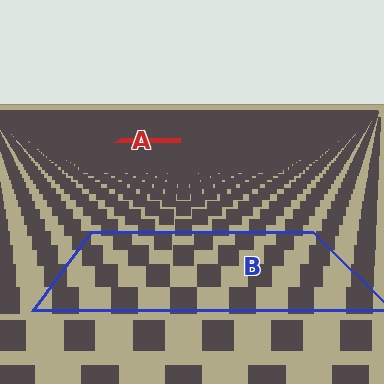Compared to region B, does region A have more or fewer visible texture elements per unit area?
Region A has more texture elements per unit area — they are packed more densely because it is farther away.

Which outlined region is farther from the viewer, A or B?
Region A is farther from the viewer — the texture elements inside it appear smaller and more densely packed.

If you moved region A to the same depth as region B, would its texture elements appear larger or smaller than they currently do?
They would appear larger. At a closer depth, the same texture elements are projected at a bigger on-screen size.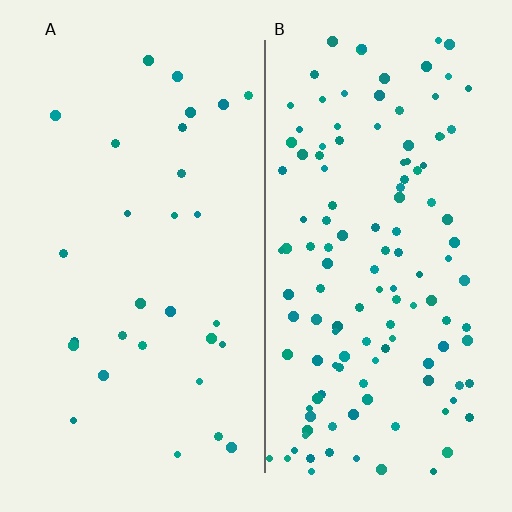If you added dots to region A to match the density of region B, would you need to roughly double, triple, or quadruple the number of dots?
Approximately quadruple.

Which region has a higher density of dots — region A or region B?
B (the right).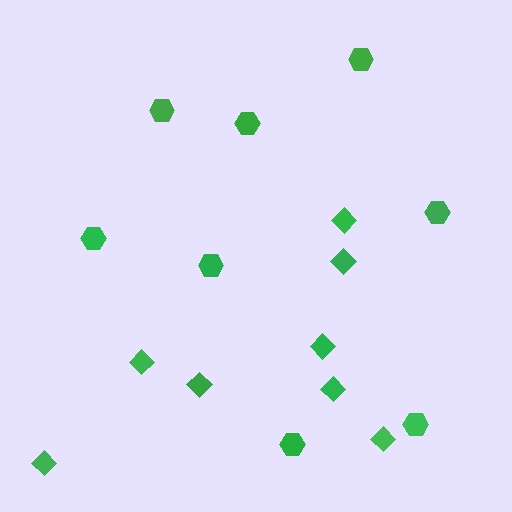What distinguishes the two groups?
There are 2 groups: one group of diamonds (8) and one group of hexagons (8).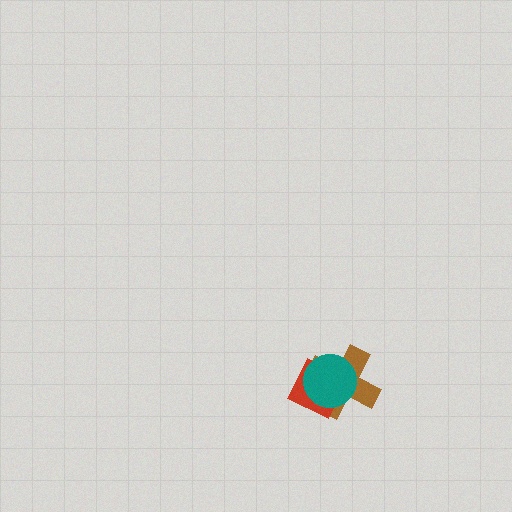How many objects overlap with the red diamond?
2 objects overlap with the red diamond.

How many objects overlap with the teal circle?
2 objects overlap with the teal circle.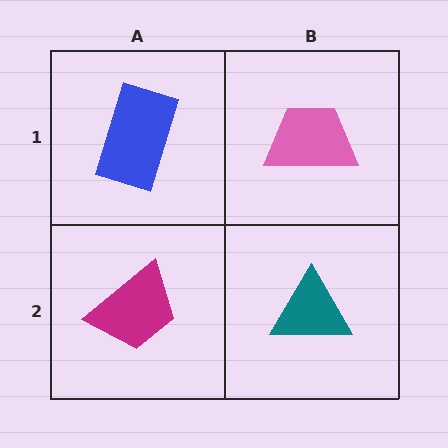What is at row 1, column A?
A blue rectangle.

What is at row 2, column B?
A teal triangle.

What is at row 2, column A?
A magenta trapezoid.